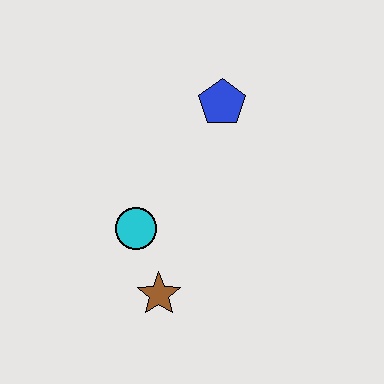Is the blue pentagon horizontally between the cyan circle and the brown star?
No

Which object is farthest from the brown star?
The blue pentagon is farthest from the brown star.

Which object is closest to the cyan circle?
The brown star is closest to the cyan circle.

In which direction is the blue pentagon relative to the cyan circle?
The blue pentagon is above the cyan circle.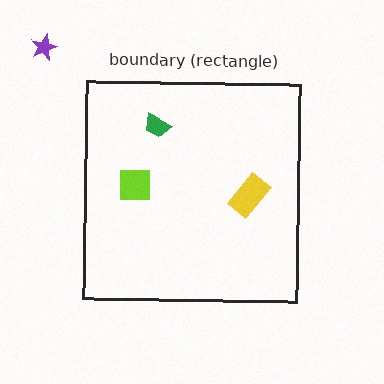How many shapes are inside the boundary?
3 inside, 1 outside.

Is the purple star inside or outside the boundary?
Outside.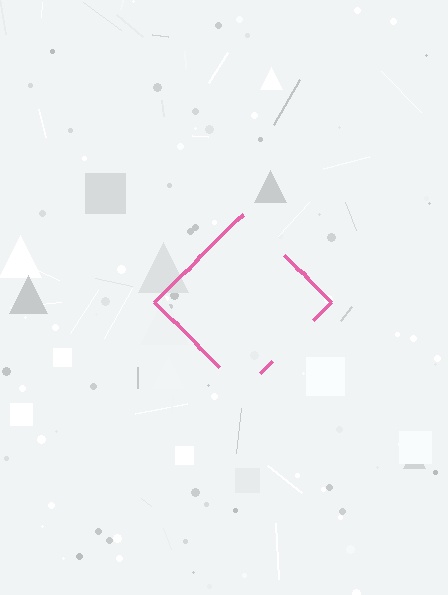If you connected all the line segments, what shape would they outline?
They would outline a diamond.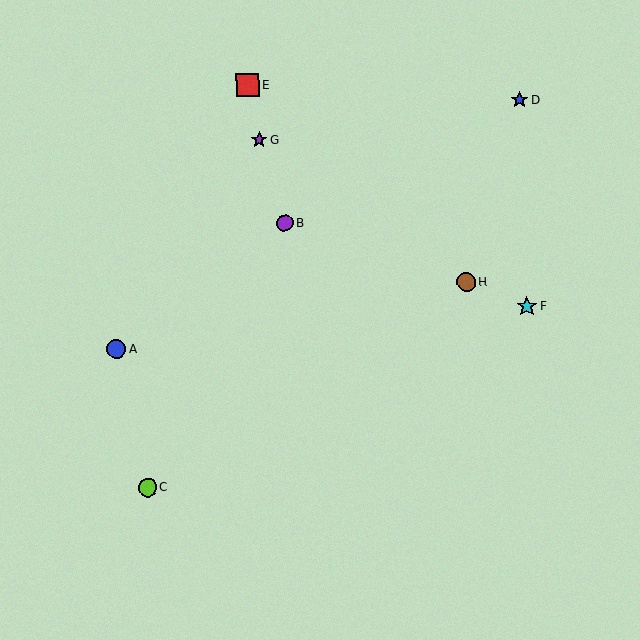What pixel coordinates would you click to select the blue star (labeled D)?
Click at (519, 100) to select the blue star D.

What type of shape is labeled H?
Shape H is a brown circle.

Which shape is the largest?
The red square (labeled E) is the largest.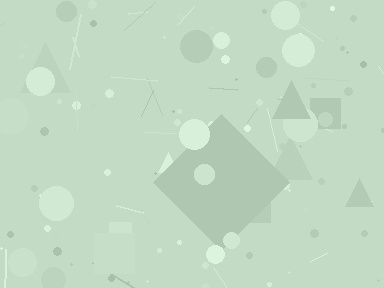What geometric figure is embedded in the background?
A diamond is embedded in the background.